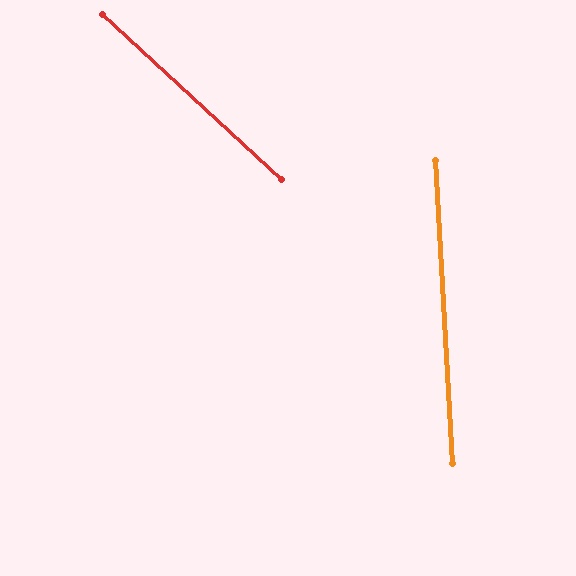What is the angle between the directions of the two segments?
Approximately 44 degrees.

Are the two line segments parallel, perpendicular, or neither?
Neither parallel nor perpendicular — they differ by about 44°.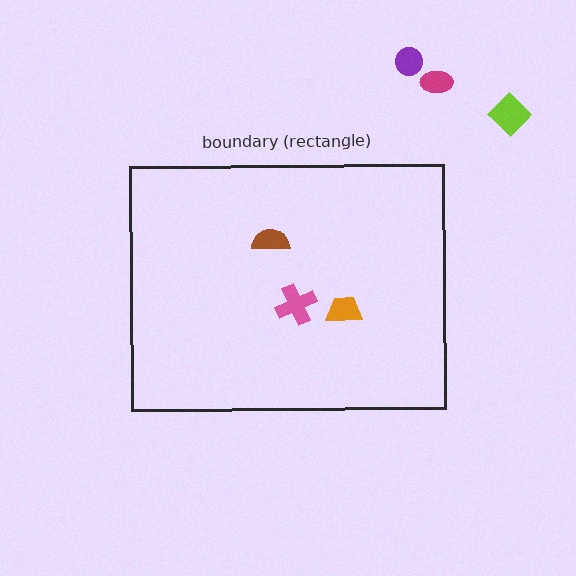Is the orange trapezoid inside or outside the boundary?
Inside.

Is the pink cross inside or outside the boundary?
Inside.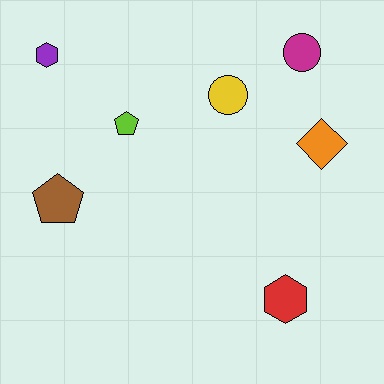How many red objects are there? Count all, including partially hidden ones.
There is 1 red object.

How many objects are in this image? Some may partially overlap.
There are 7 objects.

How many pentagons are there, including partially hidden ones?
There are 2 pentagons.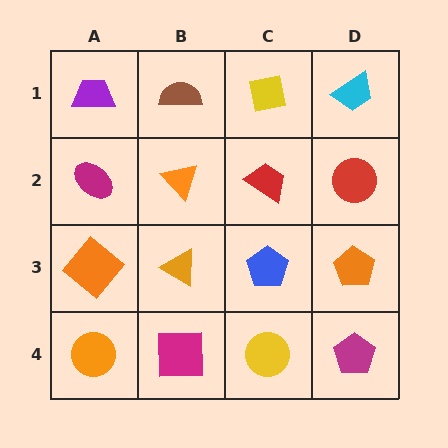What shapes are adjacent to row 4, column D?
An orange pentagon (row 3, column D), a yellow circle (row 4, column C).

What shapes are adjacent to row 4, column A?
An orange diamond (row 3, column A), a magenta square (row 4, column B).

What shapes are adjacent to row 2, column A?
A purple trapezoid (row 1, column A), an orange diamond (row 3, column A), an orange triangle (row 2, column B).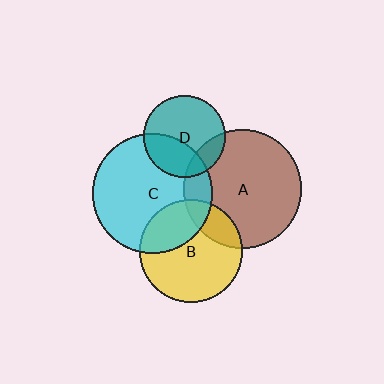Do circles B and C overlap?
Yes.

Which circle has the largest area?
Circle C (cyan).